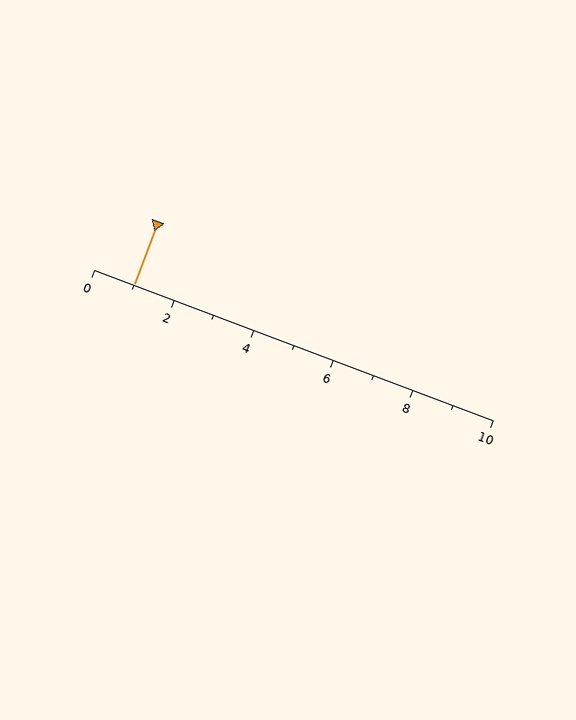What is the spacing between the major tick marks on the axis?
The major ticks are spaced 2 apart.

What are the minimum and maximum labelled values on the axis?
The axis runs from 0 to 10.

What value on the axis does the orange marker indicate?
The marker indicates approximately 1.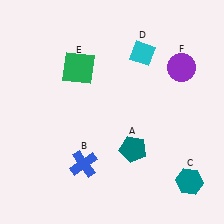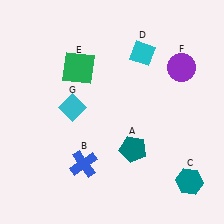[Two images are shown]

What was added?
A cyan diamond (G) was added in Image 2.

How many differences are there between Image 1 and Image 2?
There is 1 difference between the two images.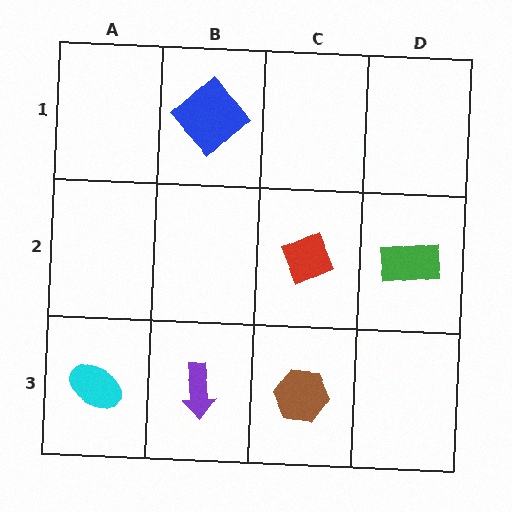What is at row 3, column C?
A brown hexagon.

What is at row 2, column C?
A red diamond.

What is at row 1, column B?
A blue diamond.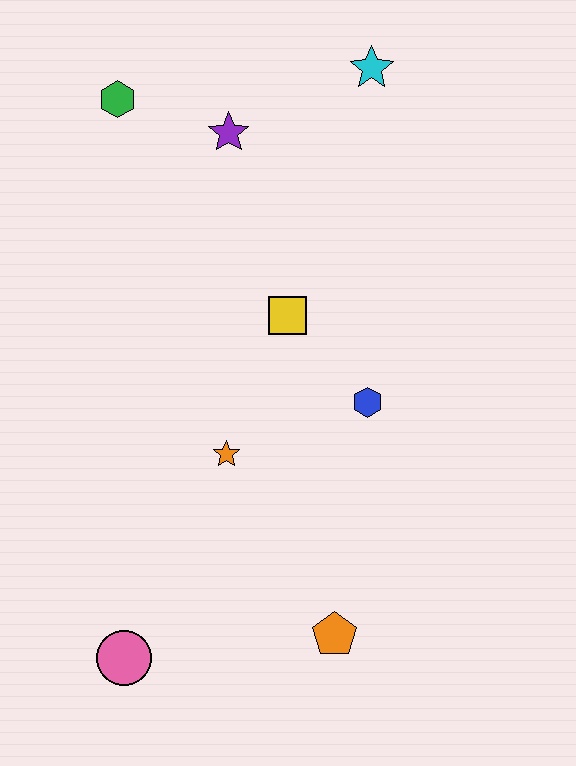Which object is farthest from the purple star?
The pink circle is farthest from the purple star.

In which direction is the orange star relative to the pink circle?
The orange star is above the pink circle.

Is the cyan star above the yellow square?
Yes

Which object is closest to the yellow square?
The blue hexagon is closest to the yellow square.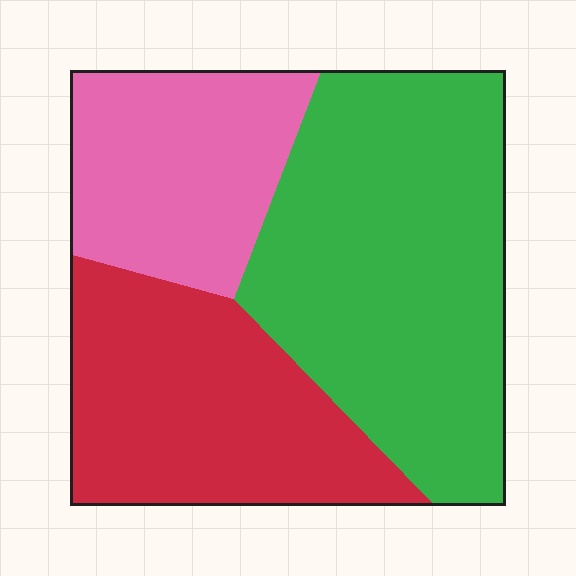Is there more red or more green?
Green.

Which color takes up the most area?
Green, at roughly 45%.